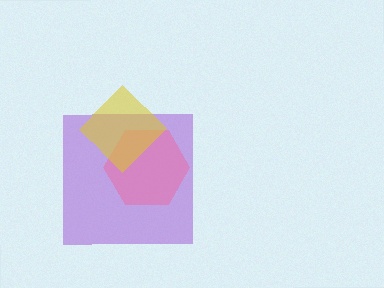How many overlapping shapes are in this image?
There are 3 overlapping shapes in the image.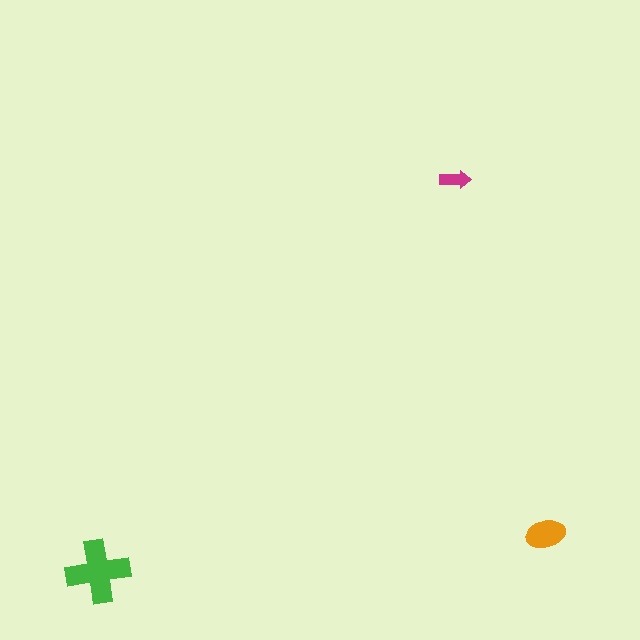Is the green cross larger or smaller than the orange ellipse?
Larger.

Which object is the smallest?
The magenta arrow.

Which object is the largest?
The green cross.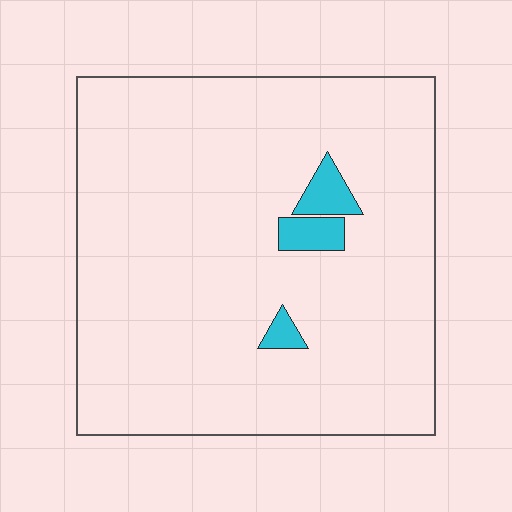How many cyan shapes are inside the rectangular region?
3.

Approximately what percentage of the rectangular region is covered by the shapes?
Approximately 5%.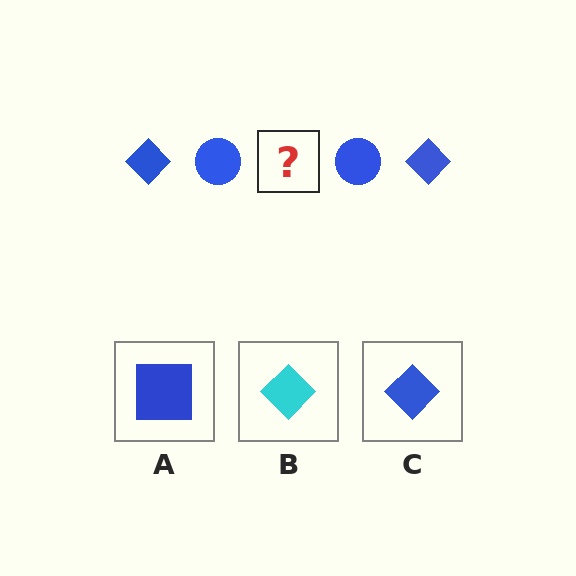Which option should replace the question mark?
Option C.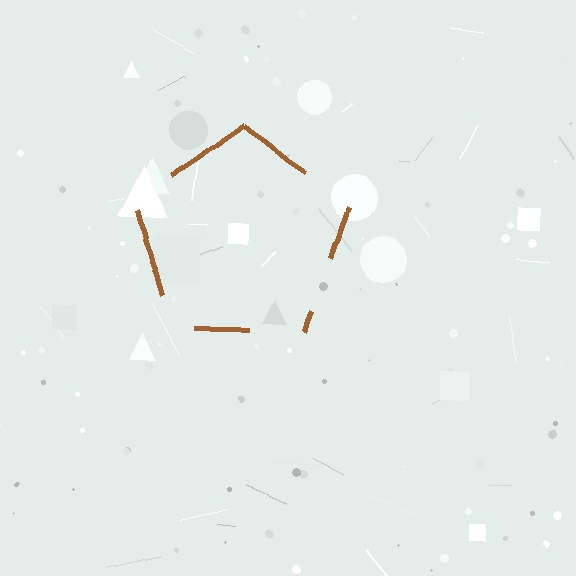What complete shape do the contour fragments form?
The contour fragments form a pentagon.